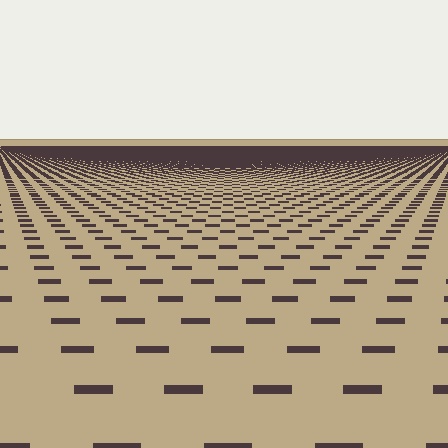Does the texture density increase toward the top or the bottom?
Density increases toward the top.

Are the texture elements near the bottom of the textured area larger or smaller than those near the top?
Larger. Near the bottom, elements are closer to the viewer and appear at a bigger on-screen size.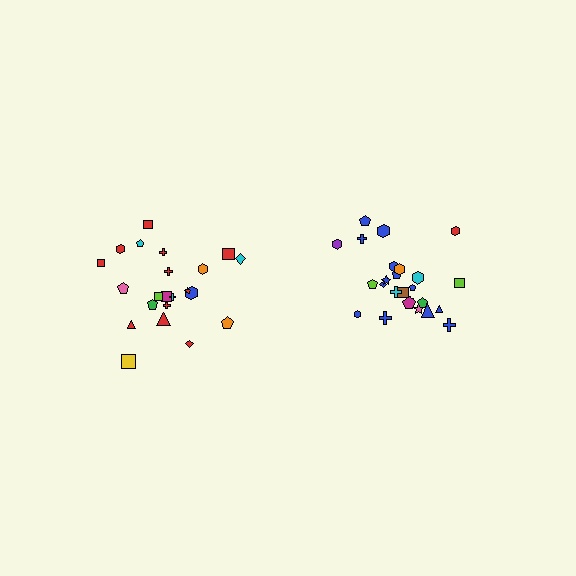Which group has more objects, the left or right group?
The right group.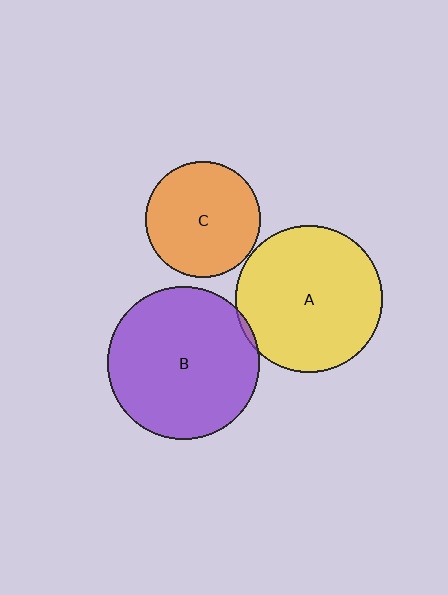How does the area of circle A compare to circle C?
Approximately 1.6 times.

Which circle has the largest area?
Circle B (purple).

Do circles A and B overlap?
Yes.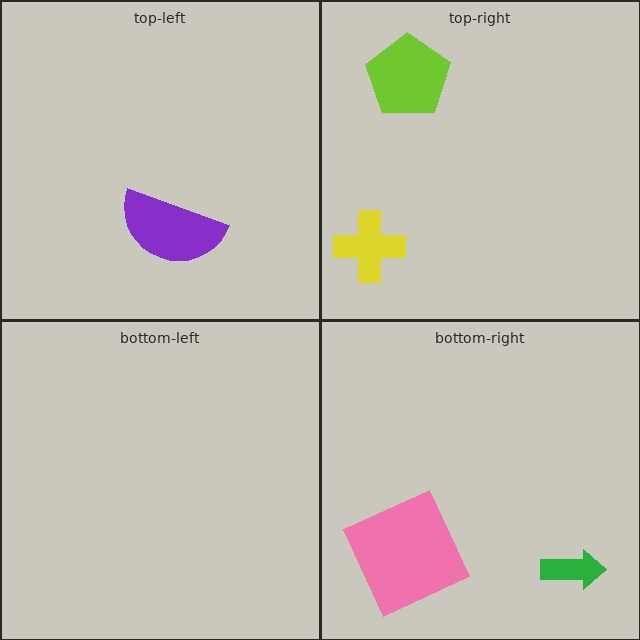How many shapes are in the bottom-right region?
2.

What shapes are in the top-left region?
The purple semicircle.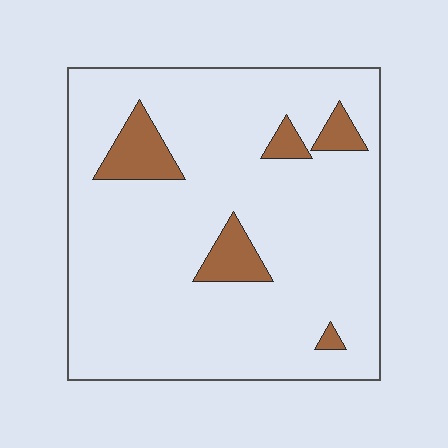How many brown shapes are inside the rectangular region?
5.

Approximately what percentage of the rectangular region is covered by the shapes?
Approximately 10%.